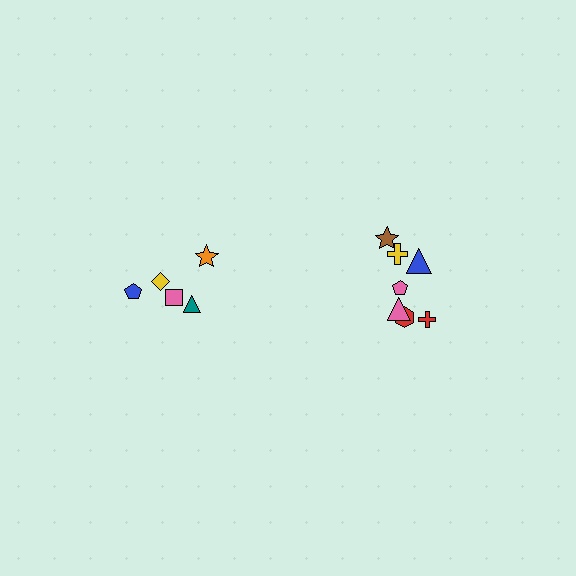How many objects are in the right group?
There are 7 objects.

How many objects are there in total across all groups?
There are 12 objects.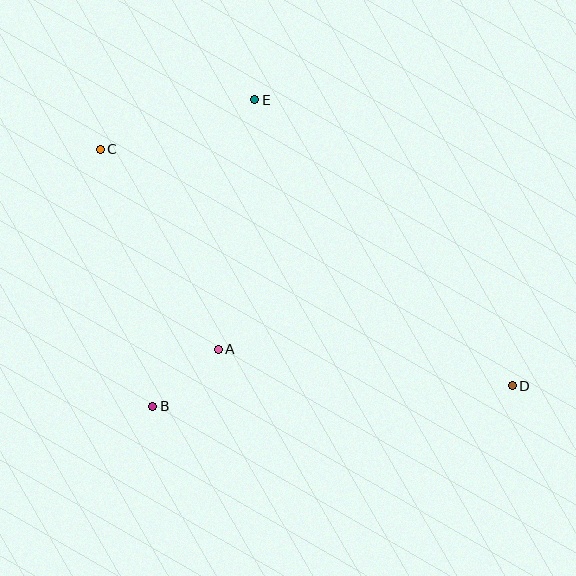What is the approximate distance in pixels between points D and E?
The distance between D and E is approximately 385 pixels.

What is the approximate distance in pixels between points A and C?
The distance between A and C is approximately 232 pixels.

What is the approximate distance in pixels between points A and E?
The distance between A and E is approximately 252 pixels.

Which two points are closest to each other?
Points A and B are closest to each other.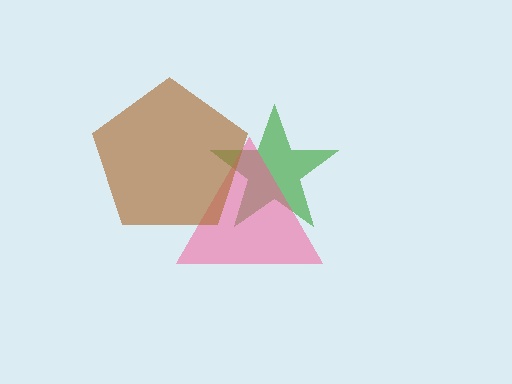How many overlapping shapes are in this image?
There are 3 overlapping shapes in the image.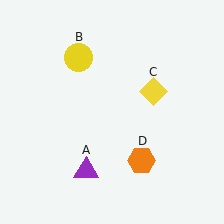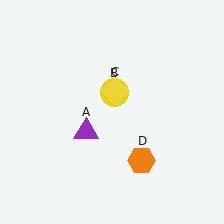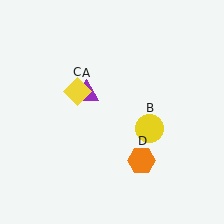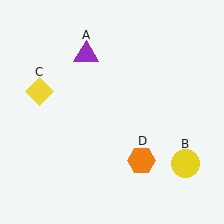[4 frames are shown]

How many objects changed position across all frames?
3 objects changed position: purple triangle (object A), yellow circle (object B), yellow diamond (object C).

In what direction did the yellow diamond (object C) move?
The yellow diamond (object C) moved left.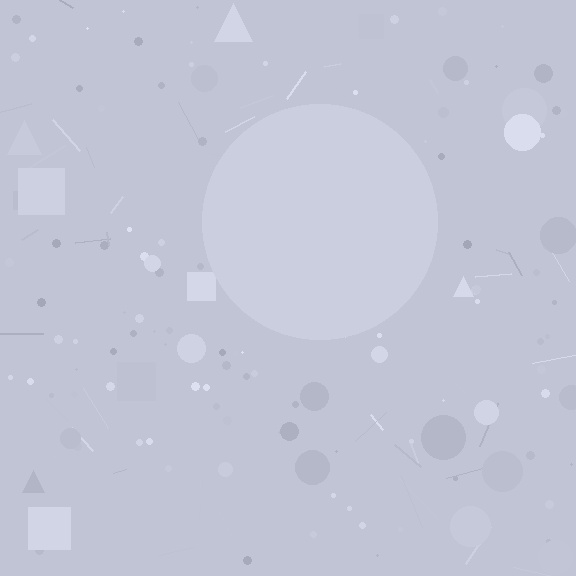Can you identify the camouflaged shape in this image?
The camouflaged shape is a circle.